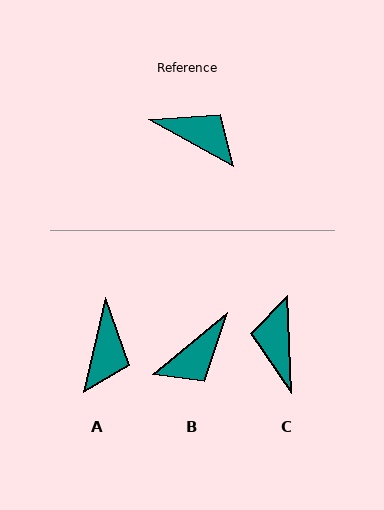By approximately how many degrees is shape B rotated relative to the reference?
Approximately 112 degrees clockwise.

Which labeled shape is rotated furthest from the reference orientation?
C, about 121 degrees away.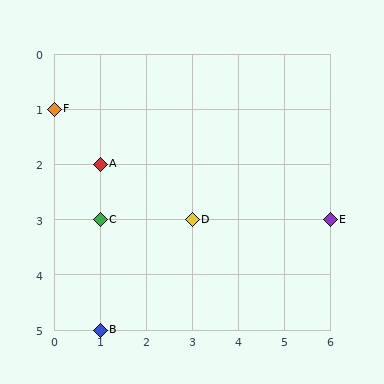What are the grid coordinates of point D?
Point D is at grid coordinates (3, 3).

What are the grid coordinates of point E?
Point E is at grid coordinates (6, 3).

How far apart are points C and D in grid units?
Points C and D are 2 columns apart.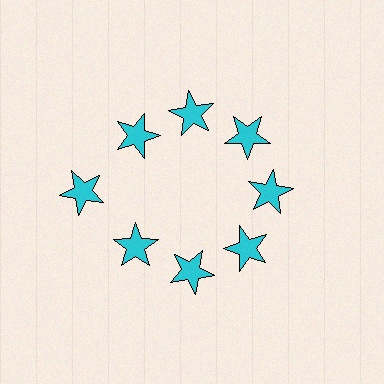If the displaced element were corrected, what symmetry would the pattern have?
It would have 8-fold rotational symmetry — the pattern would map onto itself every 45 degrees.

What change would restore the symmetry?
The symmetry would be restored by moving it inward, back onto the ring so that all 8 stars sit at equal angles and equal distance from the center.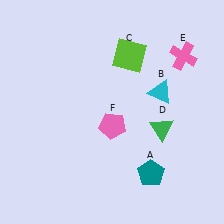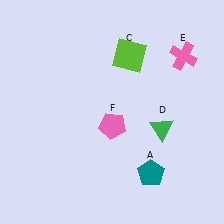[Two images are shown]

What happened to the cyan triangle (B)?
The cyan triangle (B) was removed in Image 2. It was in the top-right area of Image 1.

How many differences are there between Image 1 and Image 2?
There is 1 difference between the two images.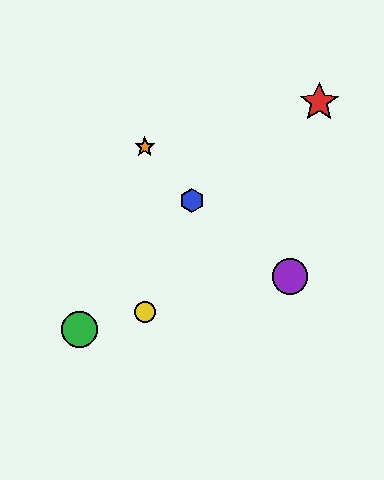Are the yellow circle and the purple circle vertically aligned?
No, the yellow circle is at x≈145 and the purple circle is at x≈290.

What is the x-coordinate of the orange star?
The orange star is at x≈145.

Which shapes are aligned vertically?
The yellow circle, the orange star are aligned vertically.